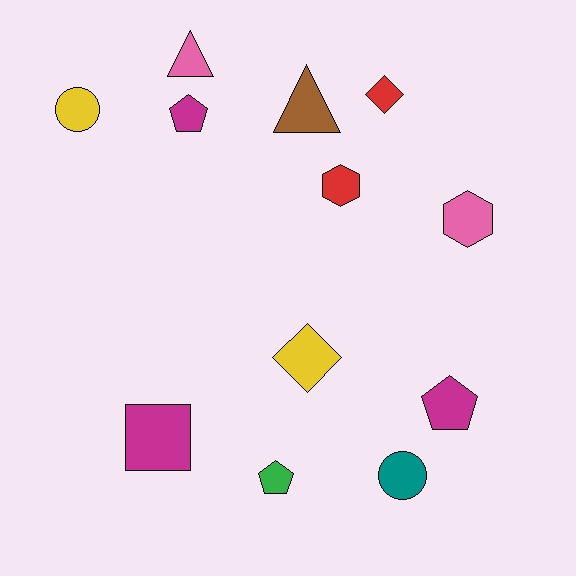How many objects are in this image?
There are 12 objects.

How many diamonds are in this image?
There are 2 diamonds.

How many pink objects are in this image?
There are 2 pink objects.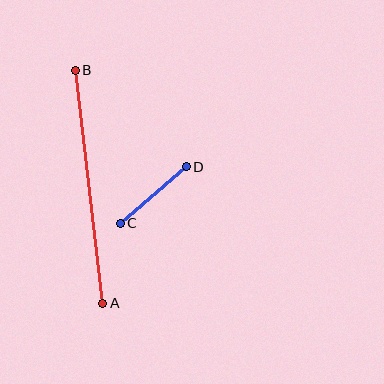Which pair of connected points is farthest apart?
Points A and B are farthest apart.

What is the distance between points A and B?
The distance is approximately 235 pixels.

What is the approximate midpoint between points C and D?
The midpoint is at approximately (153, 195) pixels.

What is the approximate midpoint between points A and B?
The midpoint is at approximately (89, 187) pixels.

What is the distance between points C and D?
The distance is approximately 87 pixels.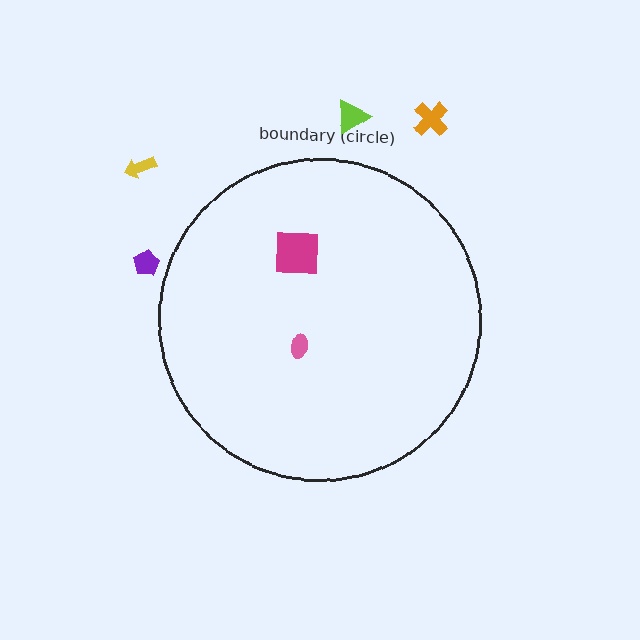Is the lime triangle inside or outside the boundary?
Outside.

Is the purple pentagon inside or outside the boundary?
Outside.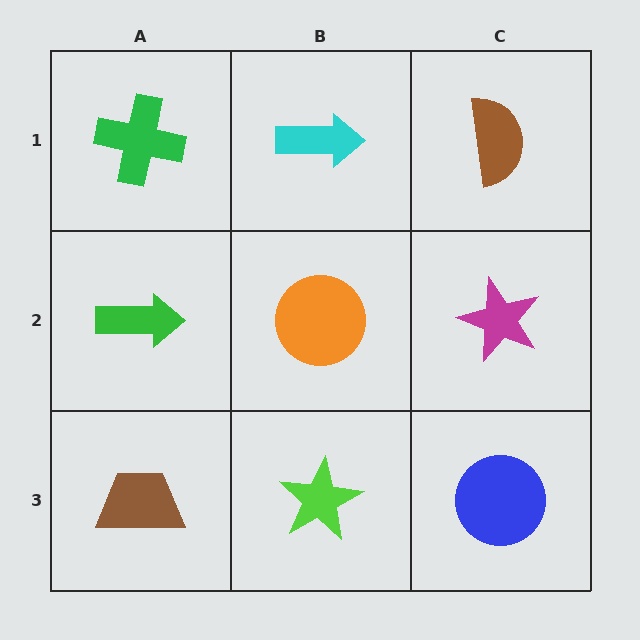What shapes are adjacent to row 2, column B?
A cyan arrow (row 1, column B), a lime star (row 3, column B), a green arrow (row 2, column A), a magenta star (row 2, column C).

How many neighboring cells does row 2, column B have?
4.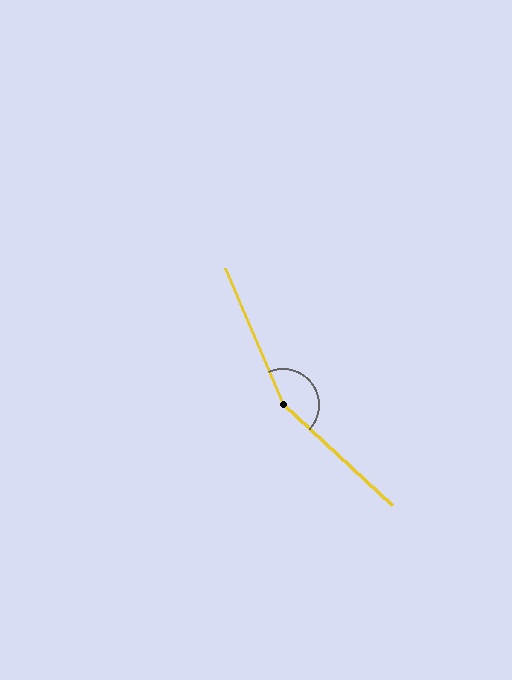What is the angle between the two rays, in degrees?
Approximately 155 degrees.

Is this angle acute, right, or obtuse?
It is obtuse.